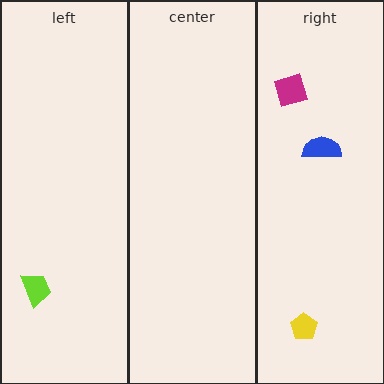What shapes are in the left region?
The lime trapezoid.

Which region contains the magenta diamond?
The right region.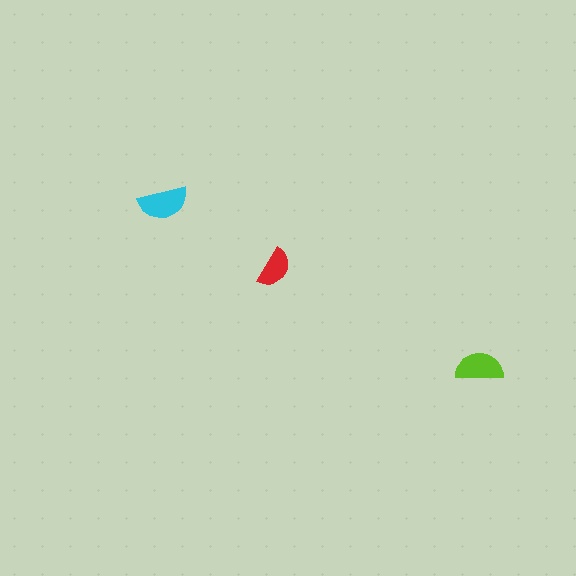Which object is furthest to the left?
The cyan semicircle is leftmost.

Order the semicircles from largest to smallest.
the cyan one, the lime one, the red one.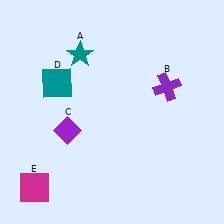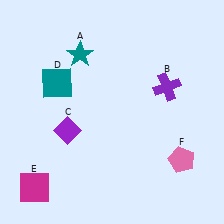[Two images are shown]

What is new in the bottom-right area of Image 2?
A pink pentagon (F) was added in the bottom-right area of Image 2.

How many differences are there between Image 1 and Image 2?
There is 1 difference between the two images.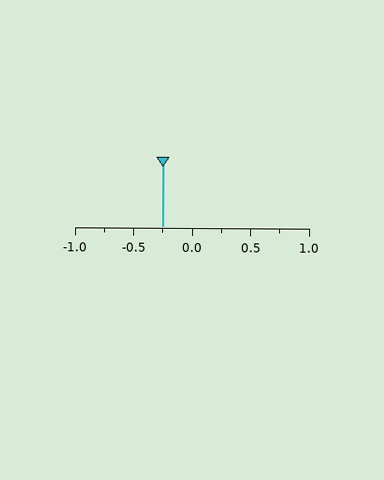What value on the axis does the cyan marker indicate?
The marker indicates approximately -0.25.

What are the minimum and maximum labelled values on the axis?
The axis runs from -1.0 to 1.0.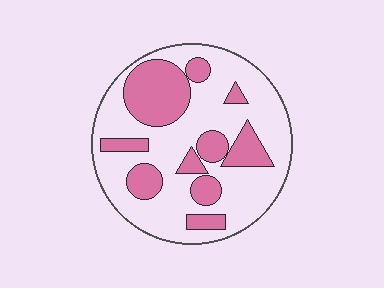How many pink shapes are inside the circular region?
10.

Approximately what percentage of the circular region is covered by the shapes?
Approximately 30%.